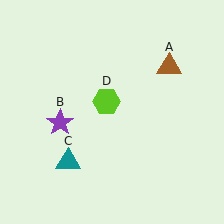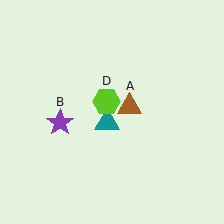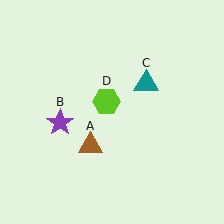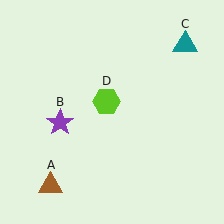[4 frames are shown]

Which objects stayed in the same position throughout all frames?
Purple star (object B) and lime hexagon (object D) remained stationary.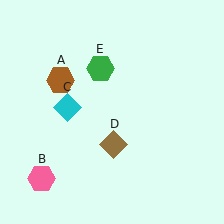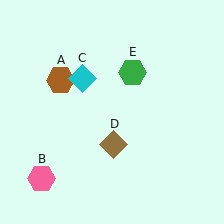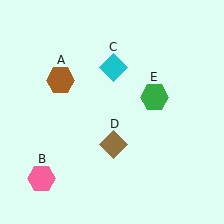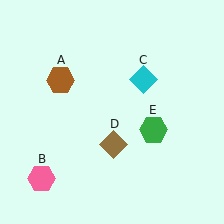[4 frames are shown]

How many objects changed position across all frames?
2 objects changed position: cyan diamond (object C), green hexagon (object E).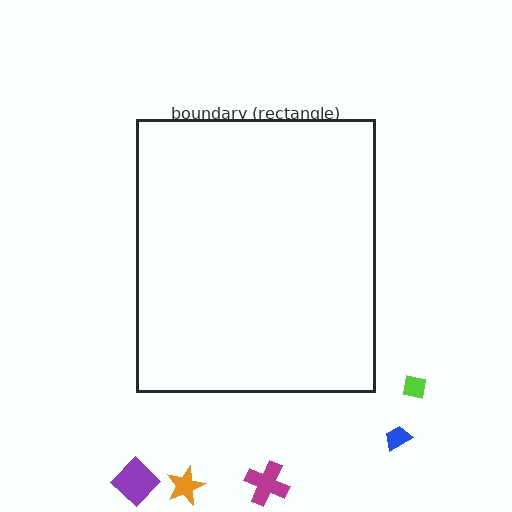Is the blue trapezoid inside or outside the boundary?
Outside.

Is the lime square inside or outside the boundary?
Outside.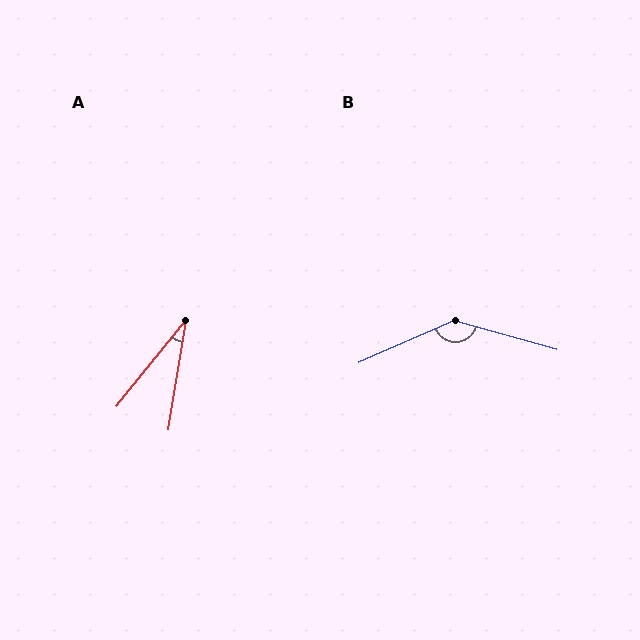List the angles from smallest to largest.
A (30°), B (141°).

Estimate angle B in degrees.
Approximately 141 degrees.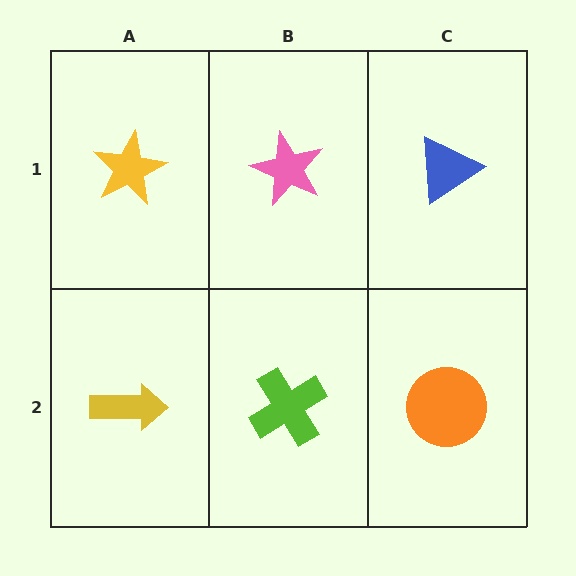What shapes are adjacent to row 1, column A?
A yellow arrow (row 2, column A), a pink star (row 1, column B).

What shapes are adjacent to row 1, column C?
An orange circle (row 2, column C), a pink star (row 1, column B).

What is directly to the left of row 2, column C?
A lime cross.